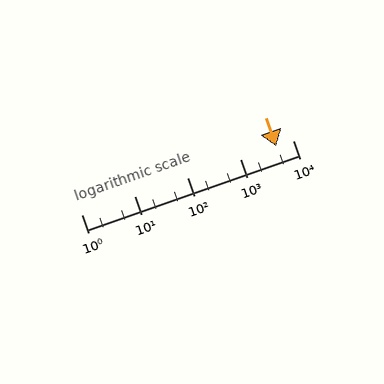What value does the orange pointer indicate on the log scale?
The pointer indicates approximately 4900.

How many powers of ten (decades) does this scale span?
The scale spans 4 decades, from 1 to 10000.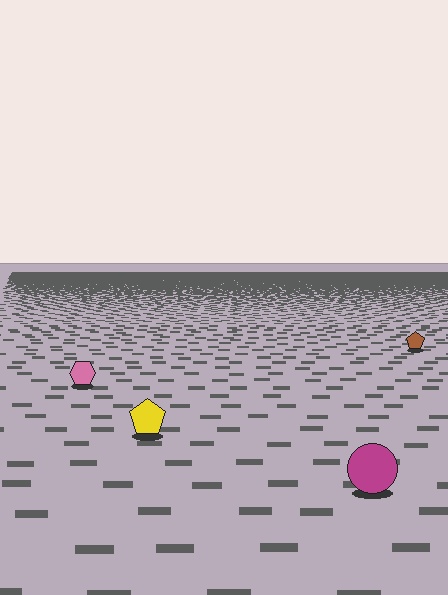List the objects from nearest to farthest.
From nearest to farthest: the magenta circle, the yellow pentagon, the pink hexagon, the brown pentagon.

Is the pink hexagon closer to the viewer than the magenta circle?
No. The magenta circle is closer — you can tell from the texture gradient: the ground texture is coarser near it.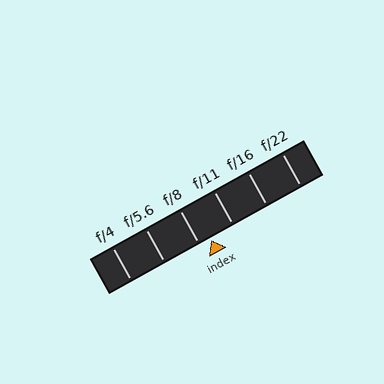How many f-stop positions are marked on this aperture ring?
There are 6 f-stop positions marked.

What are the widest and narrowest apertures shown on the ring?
The widest aperture shown is f/4 and the narrowest is f/22.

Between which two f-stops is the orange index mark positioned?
The index mark is between f/8 and f/11.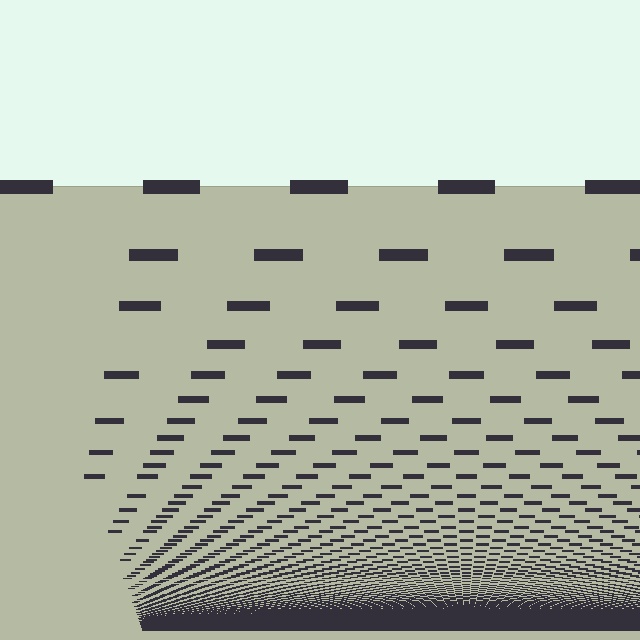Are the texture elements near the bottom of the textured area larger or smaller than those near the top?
Smaller. The gradient is inverted — elements near the bottom are smaller and denser.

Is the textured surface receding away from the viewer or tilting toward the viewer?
The surface appears to tilt toward the viewer. Texture elements get larger and sparser toward the top.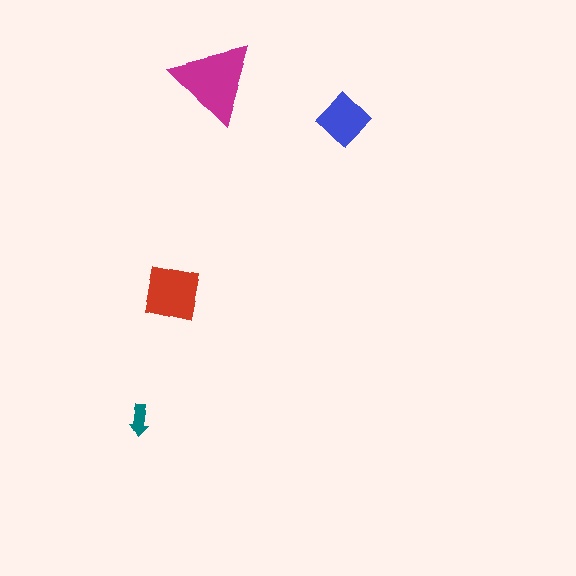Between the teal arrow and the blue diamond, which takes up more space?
The blue diamond.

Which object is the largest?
The magenta triangle.